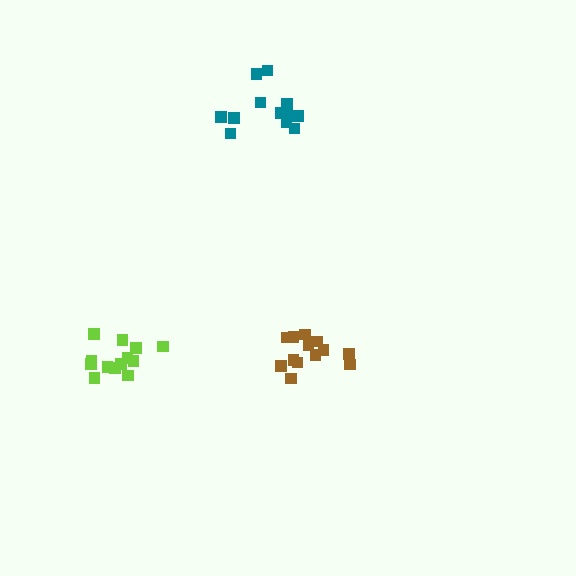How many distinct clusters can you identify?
There are 3 distinct clusters.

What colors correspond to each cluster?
The clusters are colored: brown, teal, lime.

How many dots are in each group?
Group 1: 13 dots, Group 2: 12 dots, Group 3: 13 dots (38 total).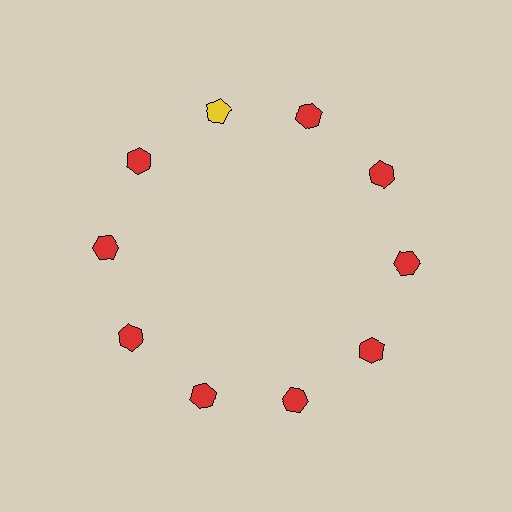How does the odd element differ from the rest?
It differs in both color (yellow instead of red) and shape (pentagon instead of hexagon).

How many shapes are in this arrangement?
There are 10 shapes arranged in a ring pattern.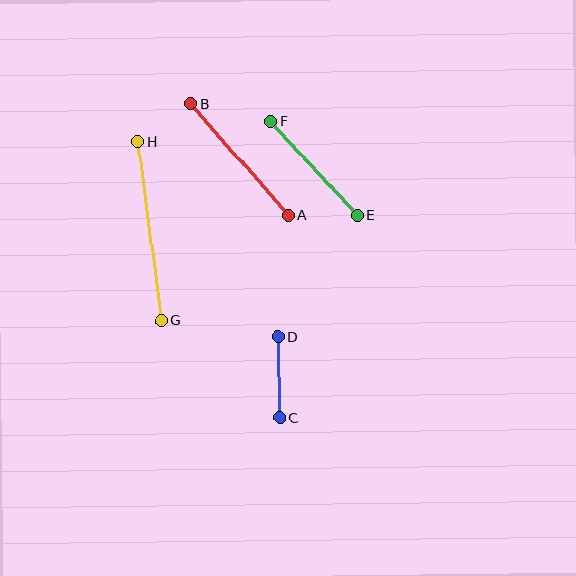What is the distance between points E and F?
The distance is approximately 128 pixels.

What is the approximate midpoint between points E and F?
The midpoint is at approximately (314, 169) pixels.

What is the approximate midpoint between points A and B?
The midpoint is at approximately (240, 160) pixels.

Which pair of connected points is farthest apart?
Points G and H are farthest apart.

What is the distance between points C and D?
The distance is approximately 81 pixels.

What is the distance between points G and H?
The distance is approximately 181 pixels.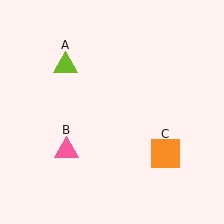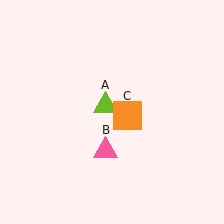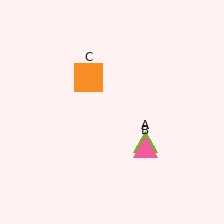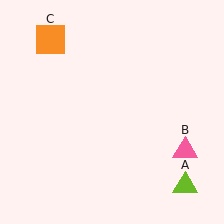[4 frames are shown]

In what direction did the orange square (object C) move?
The orange square (object C) moved up and to the left.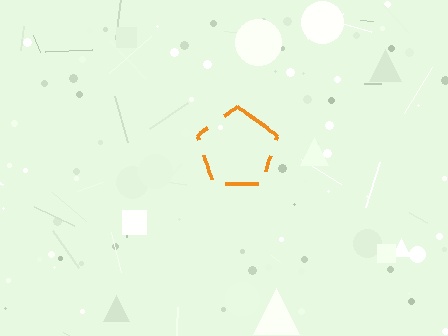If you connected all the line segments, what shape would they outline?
They would outline a pentagon.